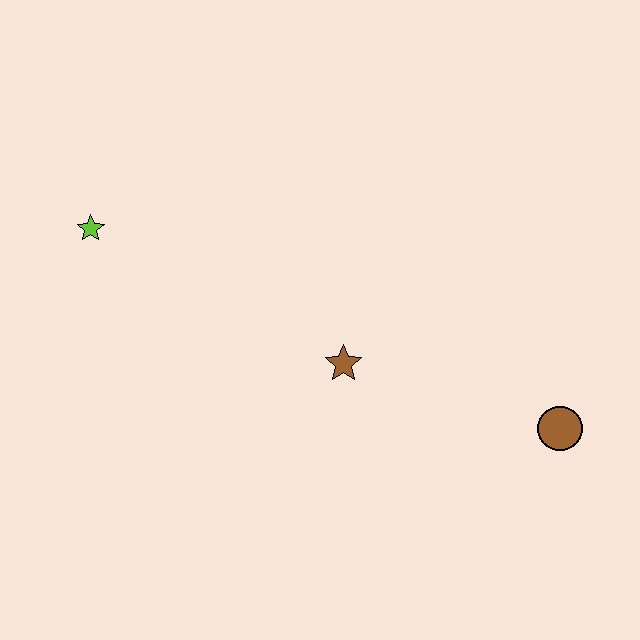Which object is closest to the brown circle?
The brown star is closest to the brown circle.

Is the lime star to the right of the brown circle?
No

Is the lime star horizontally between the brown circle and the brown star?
No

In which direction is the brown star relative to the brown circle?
The brown star is to the left of the brown circle.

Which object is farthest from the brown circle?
The lime star is farthest from the brown circle.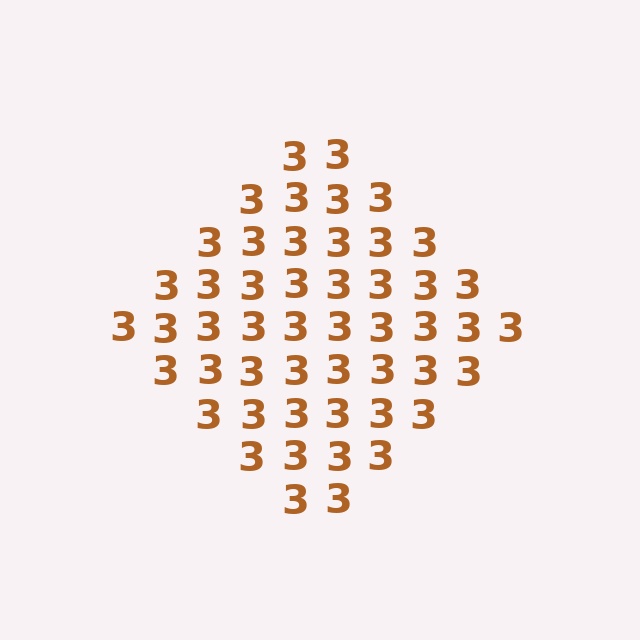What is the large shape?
The large shape is a diamond.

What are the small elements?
The small elements are digit 3's.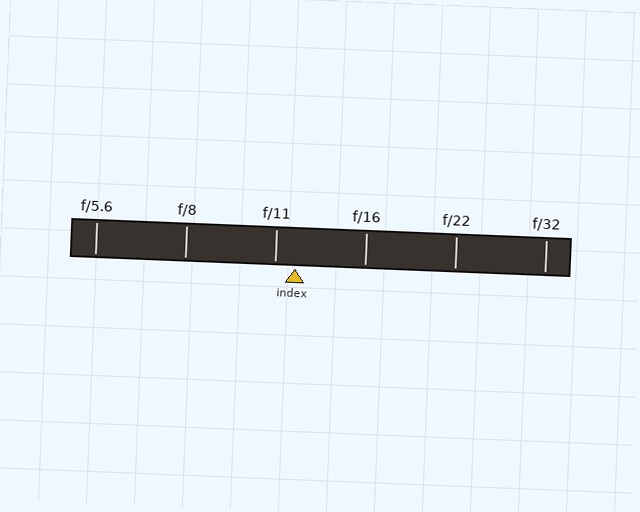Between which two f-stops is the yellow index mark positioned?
The index mark is between f/11 and f/16.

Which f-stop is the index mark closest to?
The index mark is closest to f/11.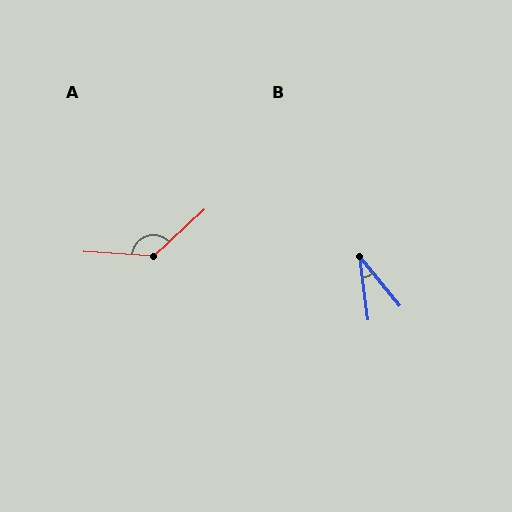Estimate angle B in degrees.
Approximately 31 degrees.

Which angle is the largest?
A, at approximately 133 degrees.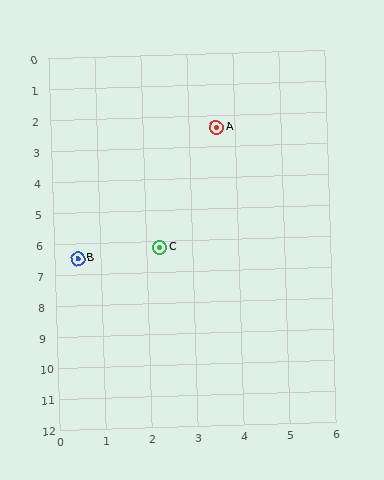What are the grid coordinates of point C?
Point C is at approximately (2.3, 6.2).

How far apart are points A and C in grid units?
Points A and C are about 4.0 grid units apart.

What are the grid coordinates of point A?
Point A is at approximately (3.6, 2.4).